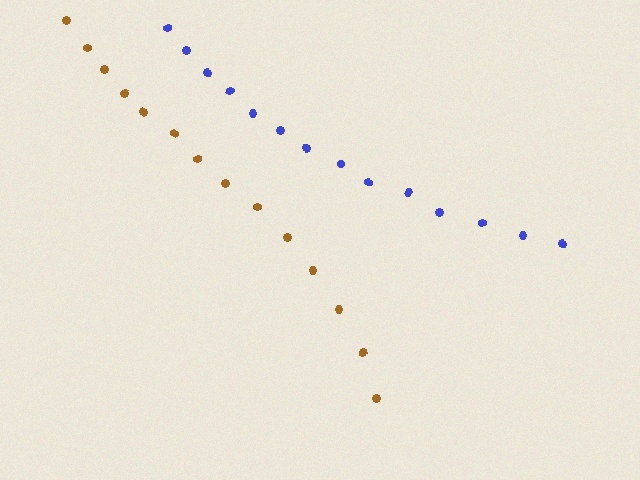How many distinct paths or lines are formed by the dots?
There are 2 distinct paths.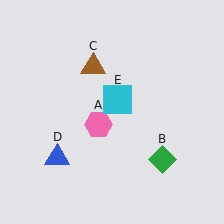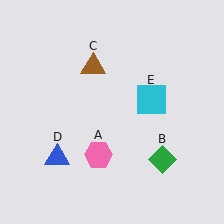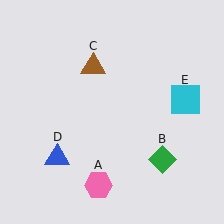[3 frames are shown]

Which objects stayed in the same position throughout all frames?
Green diamond (object B) and brown triangle (object C) and blue triangle (object D) remained stationary.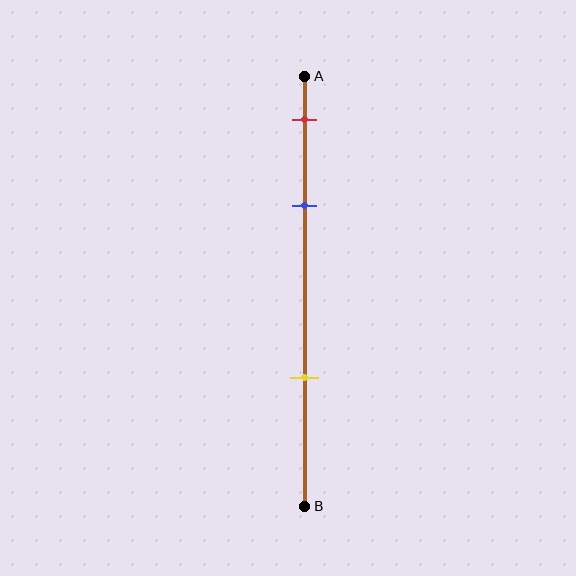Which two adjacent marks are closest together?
The red and blue marks are the closest adjacent pair.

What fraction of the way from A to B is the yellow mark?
The yellow mark is approximately 70% (0.7) of the way from A to B.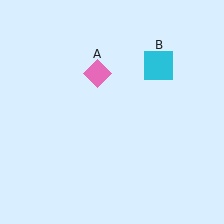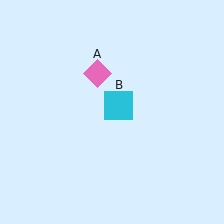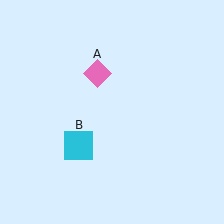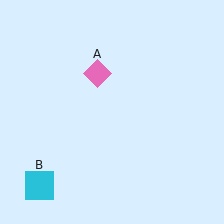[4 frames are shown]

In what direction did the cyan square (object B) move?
The cyan square (object B) moved down and to the left.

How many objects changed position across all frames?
1 object changed position: cyan square (object B).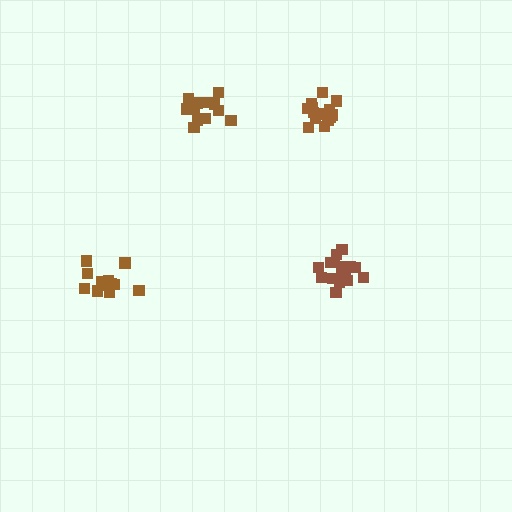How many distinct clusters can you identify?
There are 4 distinct clusters.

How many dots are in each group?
Group 1: 15 dots, Group 2: 18 dots, Group 3: 15 dots, Group 4: 12 dots (60 total).